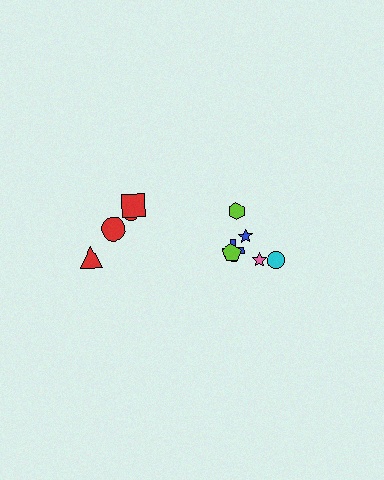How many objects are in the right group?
There are 6 objects.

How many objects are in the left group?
There are 4 objects.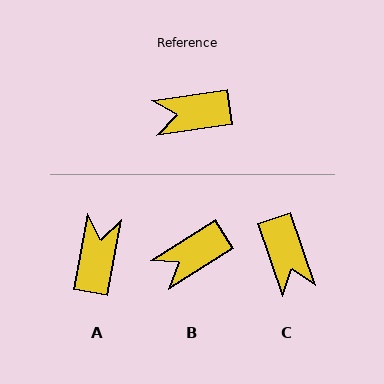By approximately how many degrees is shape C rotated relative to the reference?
Approximately 101 degrees counter-clockwise.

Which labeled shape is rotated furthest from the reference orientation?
A, about 109 degrees away.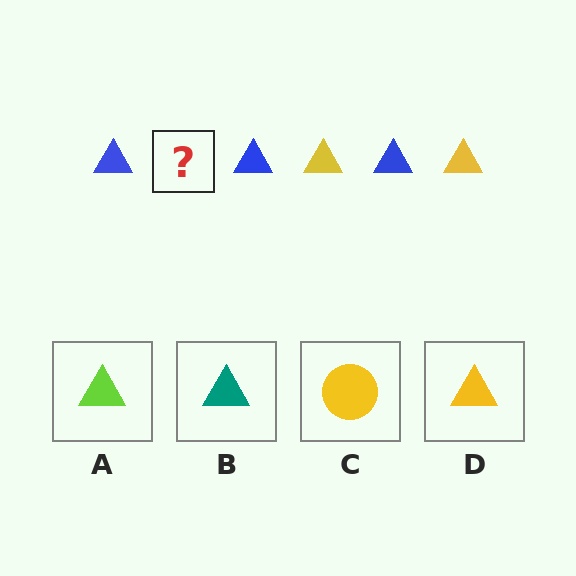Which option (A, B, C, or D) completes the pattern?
D.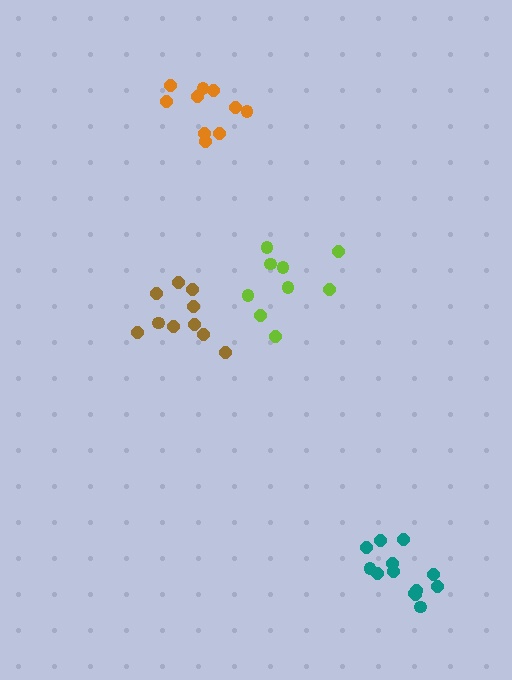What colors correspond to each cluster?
The clusters are colored: brown, teal, lime, orange.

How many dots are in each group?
Group 1: 10 dots, Group 2: 13 dots, Group 3: 9 dots, Group 4: 10 dots (42 total).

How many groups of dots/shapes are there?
There are 4 groups.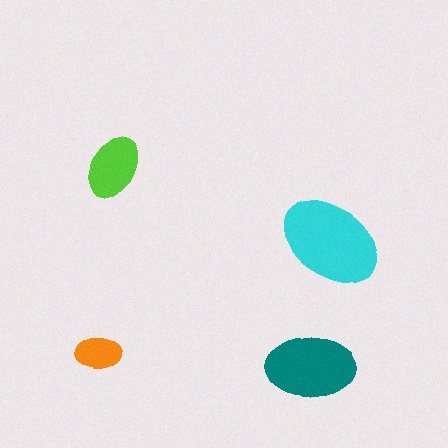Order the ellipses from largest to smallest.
the cyan one, the teal one, the lime one, the orange one.